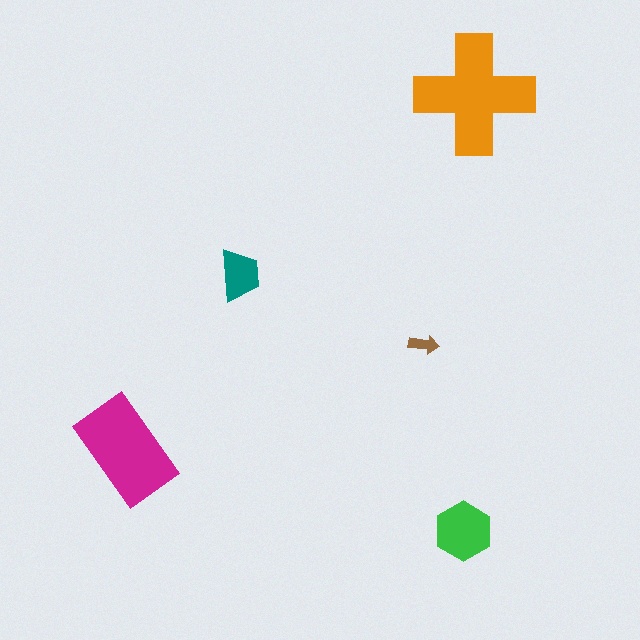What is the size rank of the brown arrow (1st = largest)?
5th.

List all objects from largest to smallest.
The orange cross, the magenta rectangle, the green hexagon, the teal trapezoid, the brown arrow.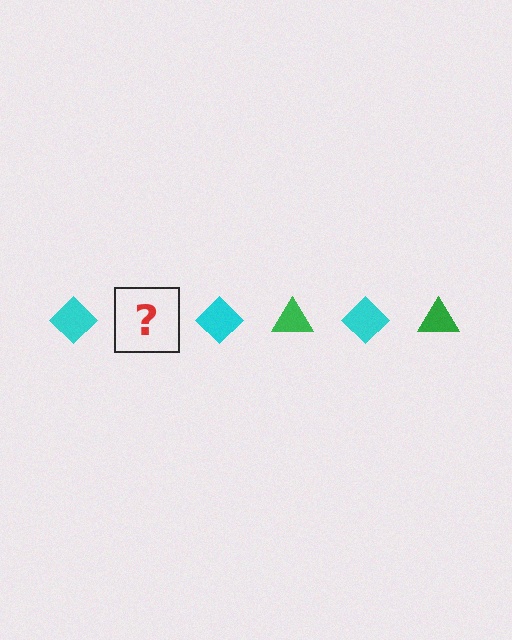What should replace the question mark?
The question mark should be replaced with a green triangle.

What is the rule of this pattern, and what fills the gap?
The rule is that the pattern alternates between cyan diamond and green triangle. The gap should be filled with a green triangle.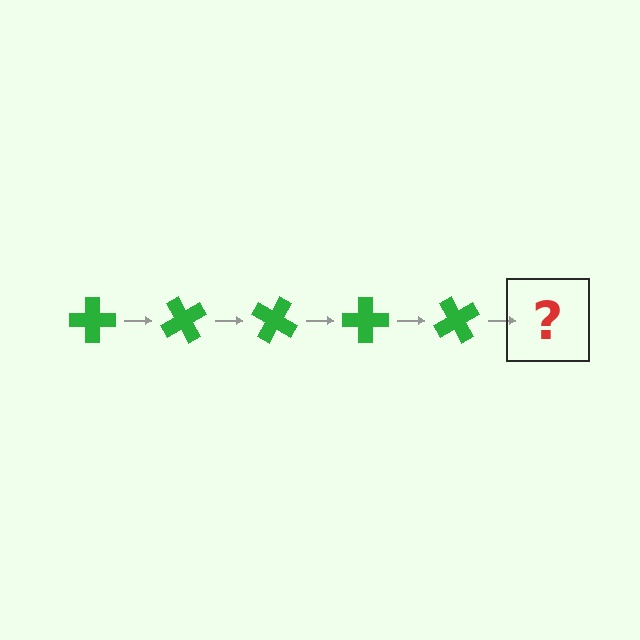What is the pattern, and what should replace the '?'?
The pattern is that the cross rotates 60 degrees each step. The '?' should be a green cross rotated 300 degrees.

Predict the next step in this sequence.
The next step is a green cross rotated 300 degrees.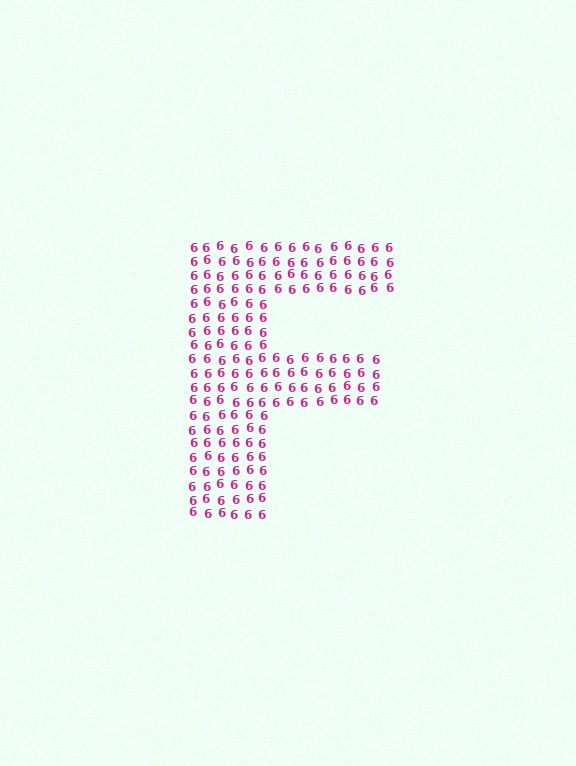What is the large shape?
The large shape is the letter F.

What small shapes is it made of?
It is made of small digit 6's.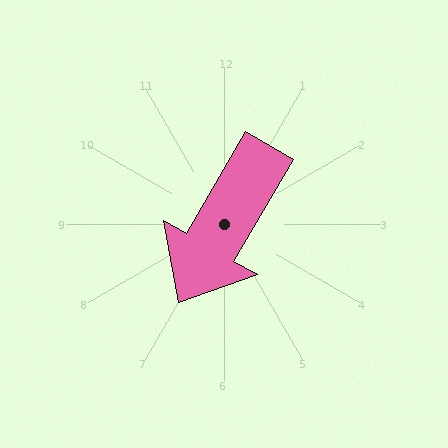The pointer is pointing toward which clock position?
Roughly 7 o'clock.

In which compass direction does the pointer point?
Southwest.